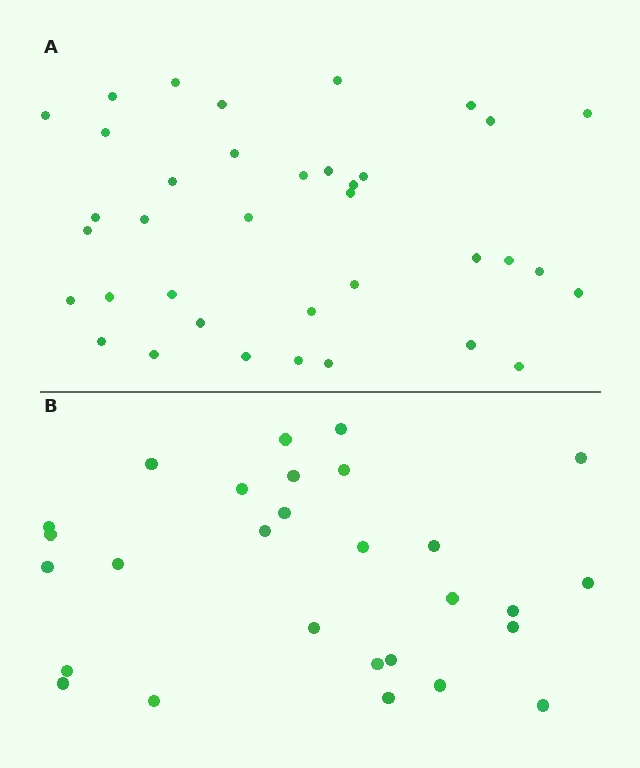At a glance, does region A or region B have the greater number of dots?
Region A (the top region) has more dots.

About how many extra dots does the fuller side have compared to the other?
Region A has roughly 8 or so more dots than region B.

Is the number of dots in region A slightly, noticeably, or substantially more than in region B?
Region A has noticeably more, but not dramatically so. The ratio is roughly 1.3 to 1.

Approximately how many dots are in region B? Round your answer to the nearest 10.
About 30 dots. (The exact count is 28, which rounds to 30.)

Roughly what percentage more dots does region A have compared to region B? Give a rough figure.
About 30% more.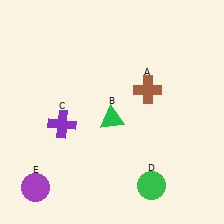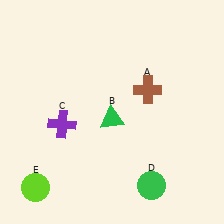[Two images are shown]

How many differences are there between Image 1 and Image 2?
There is 1 difference between the two images.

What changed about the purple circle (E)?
In Image 1, E is purple. In Image 2, it changed to lime.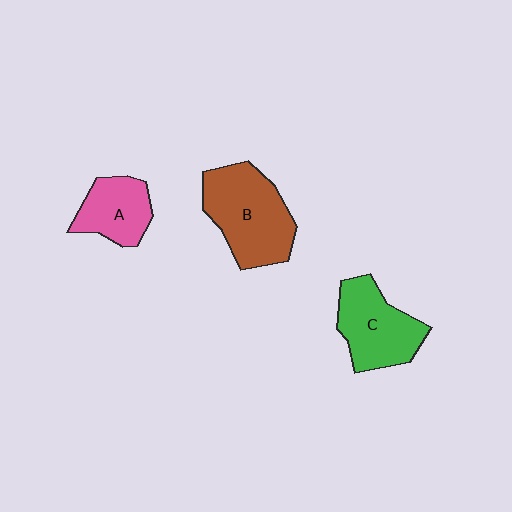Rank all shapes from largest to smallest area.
From largest to smallest: B (brown), C (green), A (pink).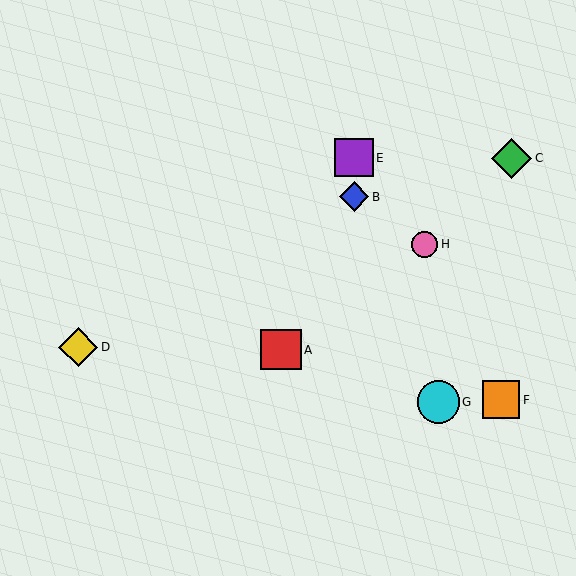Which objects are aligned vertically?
Objects B, E are aligned vertically.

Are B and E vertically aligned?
Yes, both are at x≈354.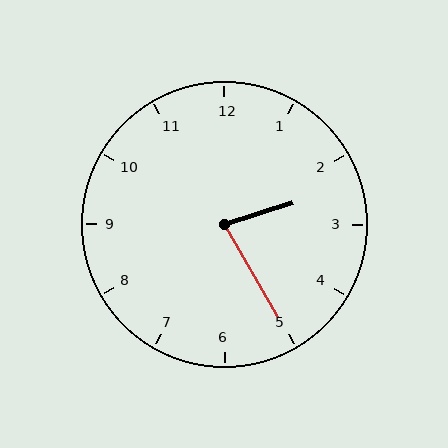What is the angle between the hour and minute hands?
Approximately 78 degrees.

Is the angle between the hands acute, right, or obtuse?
It is acute.